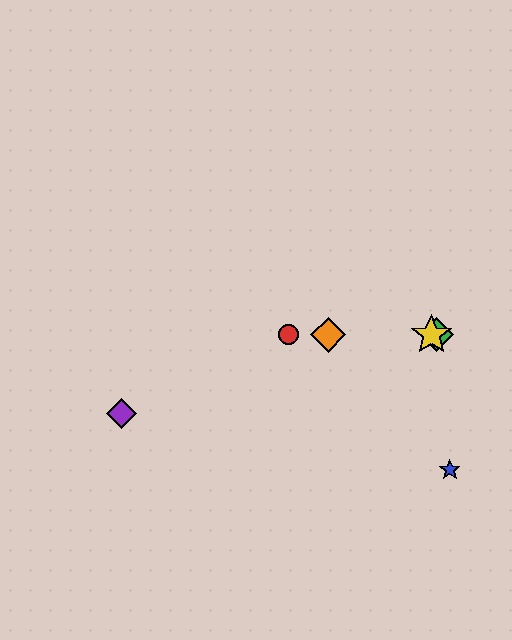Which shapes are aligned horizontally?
The red circle, the green diamond, the yellow star, the orange diamond are aligned horizontally.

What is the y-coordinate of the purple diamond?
The purple diamond is at y≈413.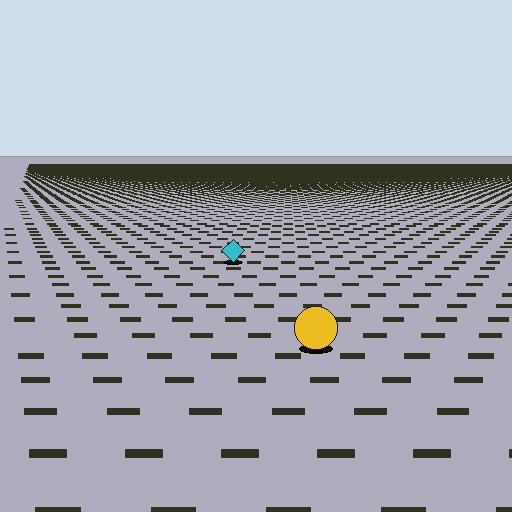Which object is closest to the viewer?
The yellow circle is closest. The texture marks near it are larger and more spread out.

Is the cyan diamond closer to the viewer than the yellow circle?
No. The yellow circle is closer — you can tell from the texture gradient: the ground texture is coarser near it.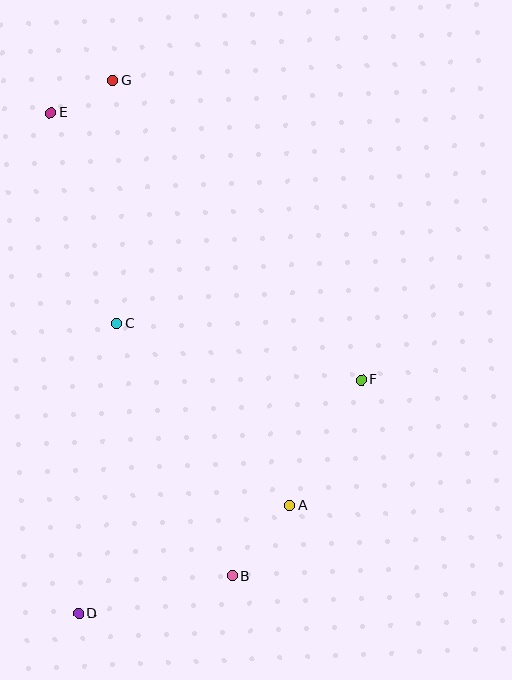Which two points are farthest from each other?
Points D and G are farthest from each other.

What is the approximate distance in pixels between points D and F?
The distance between D and F is approximately 366 pixels.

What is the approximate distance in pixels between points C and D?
The distance between C and D is approximately 293 pixels.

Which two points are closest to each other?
Points E and G are closest to each other.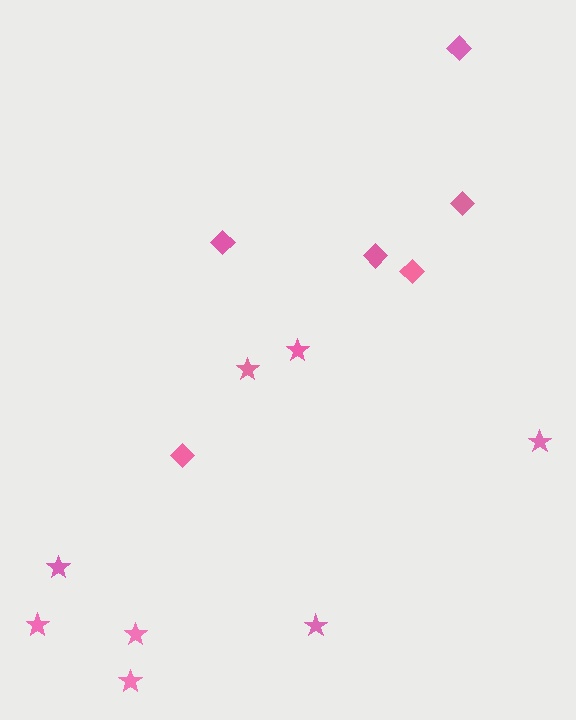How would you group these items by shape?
There are 2 groups: one group of diamonds (6) and one group of stars (8).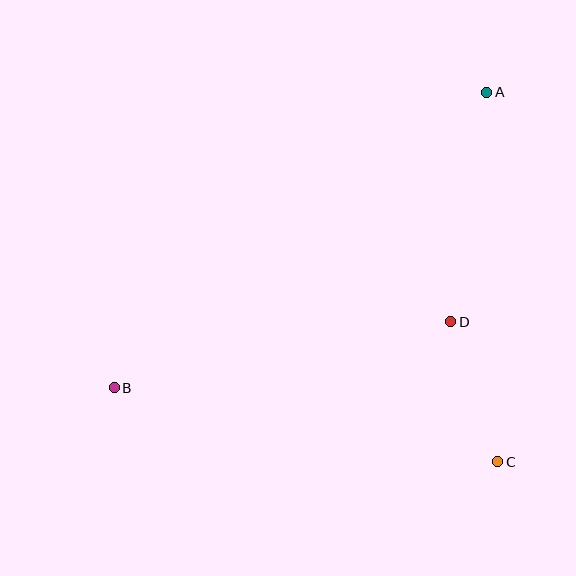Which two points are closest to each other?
Points C and D are closest to each other.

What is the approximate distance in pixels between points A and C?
The distance between A and C is approximately 370 pixels.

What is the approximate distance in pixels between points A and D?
The distance between A and D is approximately 232 pixels.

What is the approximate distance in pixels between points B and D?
The distance between B and D is approximately 343 pixels.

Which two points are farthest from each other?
Points A and B are farthest from each other.